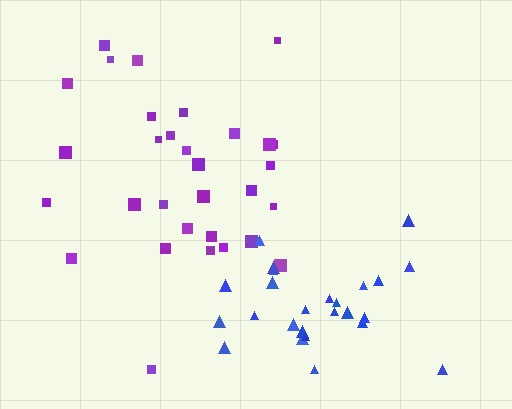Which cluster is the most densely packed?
Blue.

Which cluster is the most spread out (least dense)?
Purple.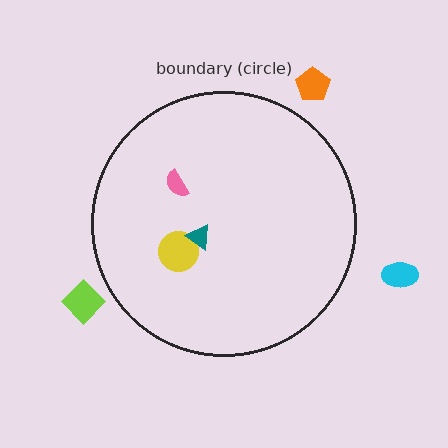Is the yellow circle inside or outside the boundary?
Inside.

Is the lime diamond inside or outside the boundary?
Outside.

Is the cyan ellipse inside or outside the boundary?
Outside.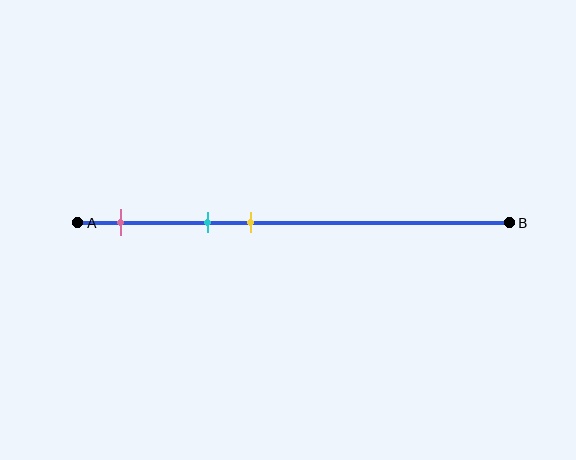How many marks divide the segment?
There are 3 marks dividing the segment.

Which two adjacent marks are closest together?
The cyan and yellow marks are the closest adjacent pair.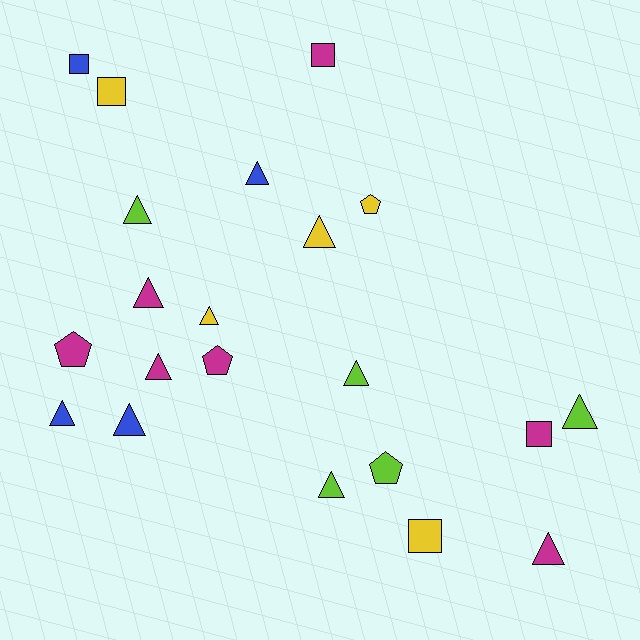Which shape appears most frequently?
Triangle, with 12 objects.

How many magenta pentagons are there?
There are 2 magenta pentagons.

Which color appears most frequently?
Magenta, with 7 objects.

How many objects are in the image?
There are 21 objects.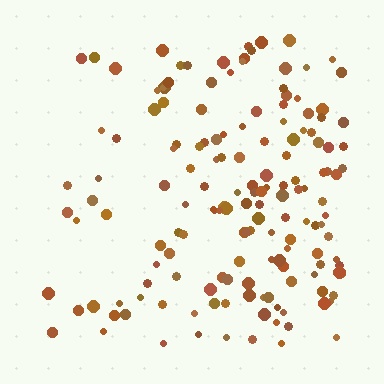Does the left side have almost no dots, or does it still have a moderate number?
Still a moderate number, just noticeably fewer than the right.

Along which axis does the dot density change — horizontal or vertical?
Horizontal.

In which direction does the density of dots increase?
From left to right, with the right side densest.